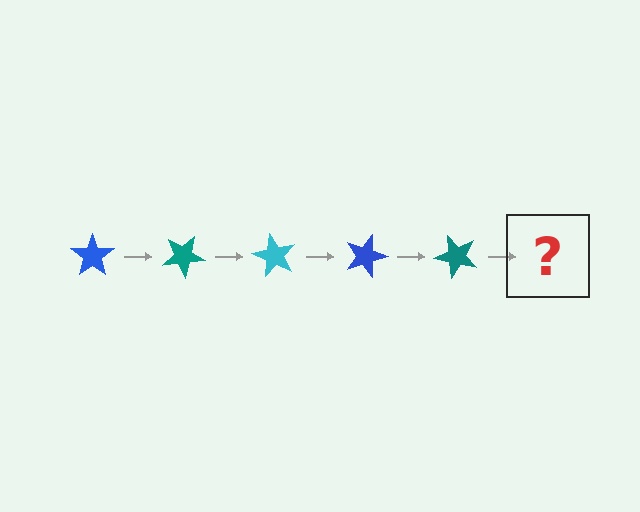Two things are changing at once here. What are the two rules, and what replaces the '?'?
The two rules are that it rotates 30 degrees each step and the color cycles through blue, teal, and cyan. The '?' should be a cyan star, rotated 150 degrees from the start.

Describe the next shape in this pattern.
It should be a cyan star, rotated 150 degrees from the start.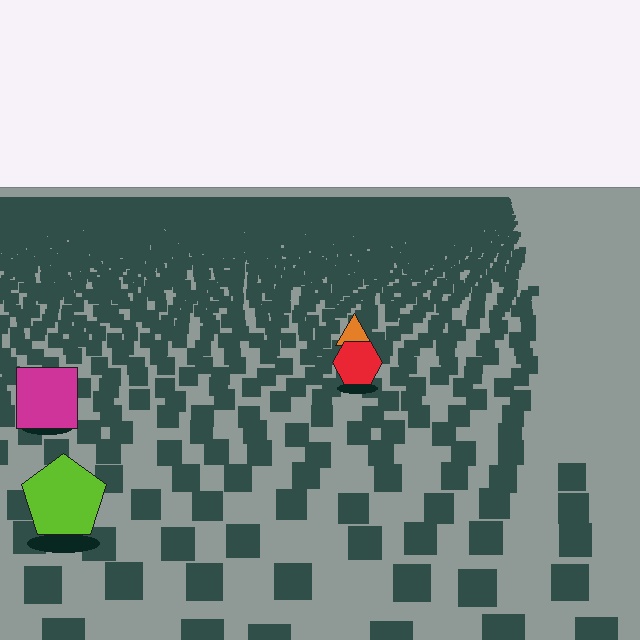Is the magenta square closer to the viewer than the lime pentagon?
No. The lime pentagon is closer — you can tell from the texture gradient: the ground texture is coarser near it.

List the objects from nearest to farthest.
From nearest to farthest: the lime pentagon, the magenta square, the red hexagon, the orange triangle.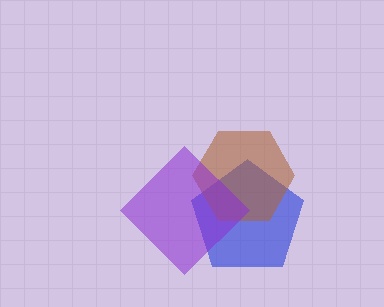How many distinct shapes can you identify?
There are 3 distinct shapes: a blue pentagon, a brown hexagon, a purple diamond.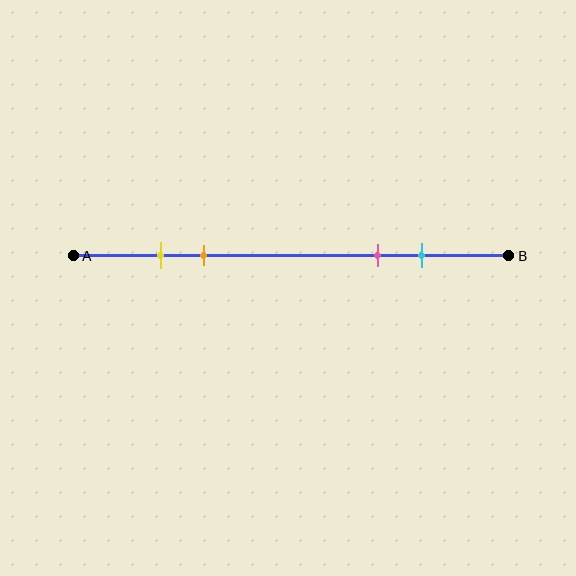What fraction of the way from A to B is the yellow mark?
The yellow mark is approximately 20% (0.2) of the way from A to B.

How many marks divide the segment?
There are 4 marks dividing the segment.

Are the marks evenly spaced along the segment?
No, the marks are not evenly spaced.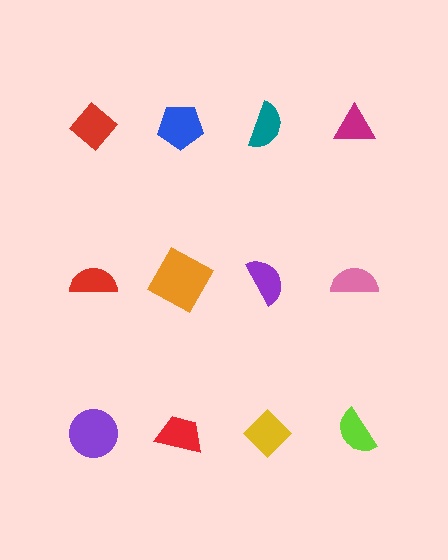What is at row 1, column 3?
A teal semicircle.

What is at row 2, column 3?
A purple semicircle.